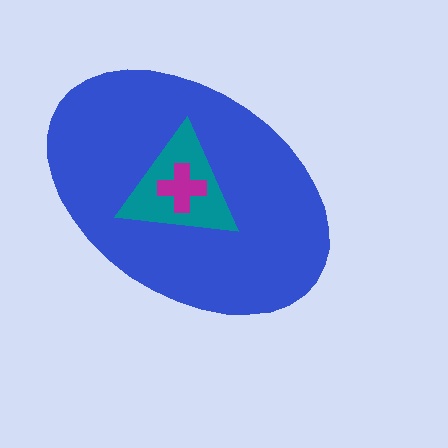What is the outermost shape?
The blue ellipse.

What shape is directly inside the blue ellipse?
The teal triangle.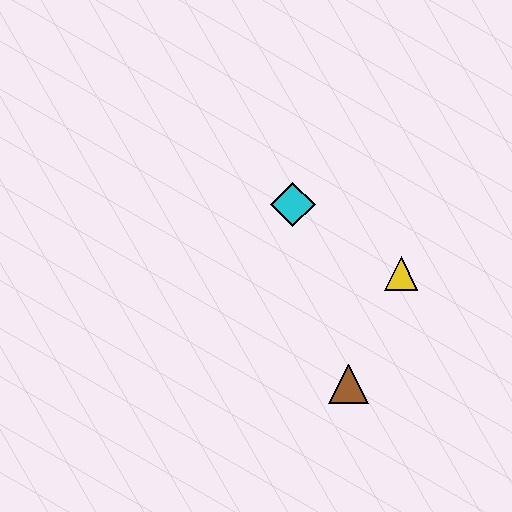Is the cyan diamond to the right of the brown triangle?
No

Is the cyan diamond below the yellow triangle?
No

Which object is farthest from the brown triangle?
The cyan diamond is farthest from the brown triangle.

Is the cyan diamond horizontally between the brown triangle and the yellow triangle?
No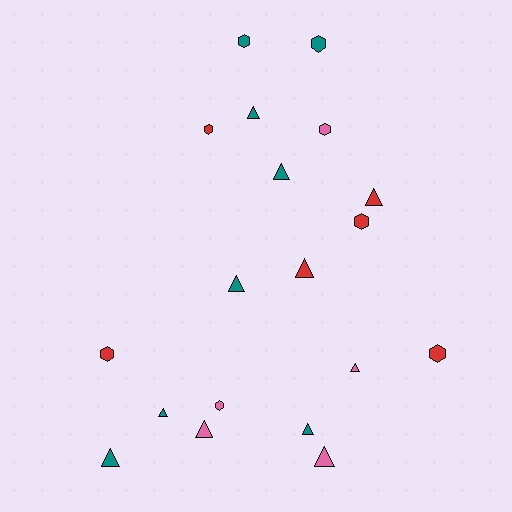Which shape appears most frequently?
Triangle, with 11 objects.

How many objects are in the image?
There are 19 objects.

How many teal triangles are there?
There are 6 teal triangles.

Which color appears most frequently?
Teal, with 8 objects.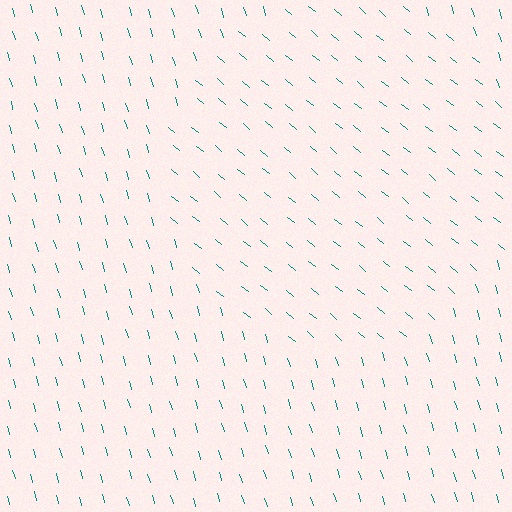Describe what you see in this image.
The image is filled with small teal line segments. A circle region in the image has lines oriented differently from the surrounding lines, creating a visible texture boundary.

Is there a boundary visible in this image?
Yes, there is a texture boundary formed by a change in line orientation.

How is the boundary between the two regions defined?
The boundary is defined purely by a change in line orientation (approximately 35 degrees difference). All lines are the same color and thickness.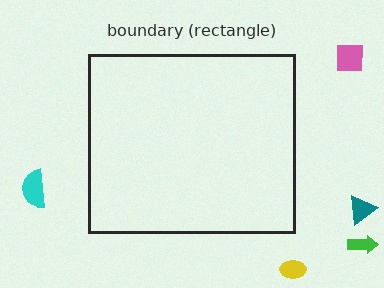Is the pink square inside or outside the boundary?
Outside.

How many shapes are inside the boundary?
0 inside, 5 outside.